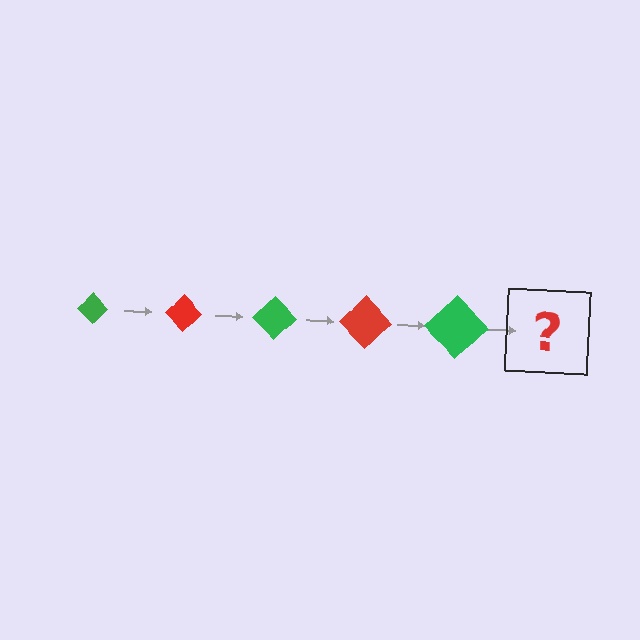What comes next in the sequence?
The next element should be a red diamond, larger than the previous one.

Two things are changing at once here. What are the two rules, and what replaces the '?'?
The two rules are that the diamond grows larger each step and the color cycles through green and red. The '?' should be a red diamond, larger than the previous one.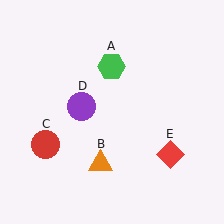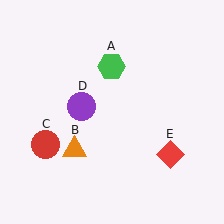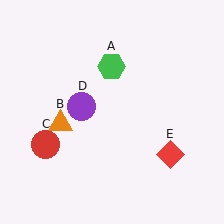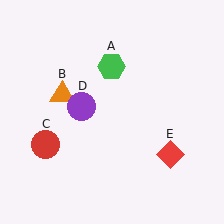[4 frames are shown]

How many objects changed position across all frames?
1 object changed position: orange triangle (object B).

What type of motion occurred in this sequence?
The orange triangle (object B) rotated clockwise around the center of the scene.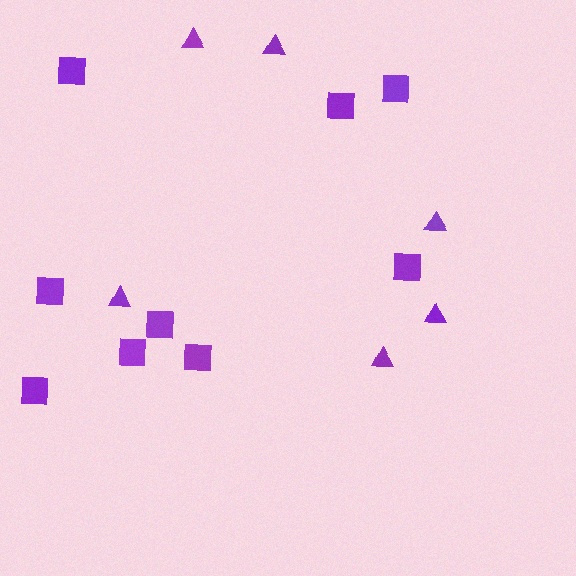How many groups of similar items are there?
There are 2 groups: one group of squares (9) and one group of triangles (6).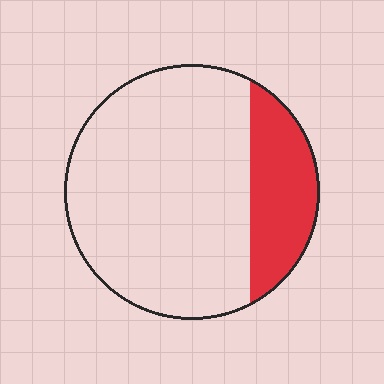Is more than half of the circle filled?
No.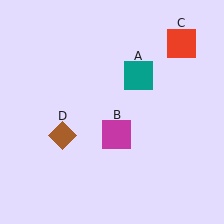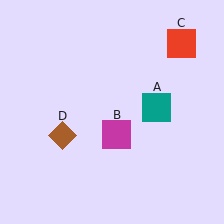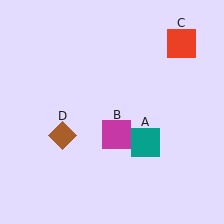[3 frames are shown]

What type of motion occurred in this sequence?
The teal square (object A) rotated clockwise around the center of the scene.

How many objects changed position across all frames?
1 object changed position: teal square (object A).